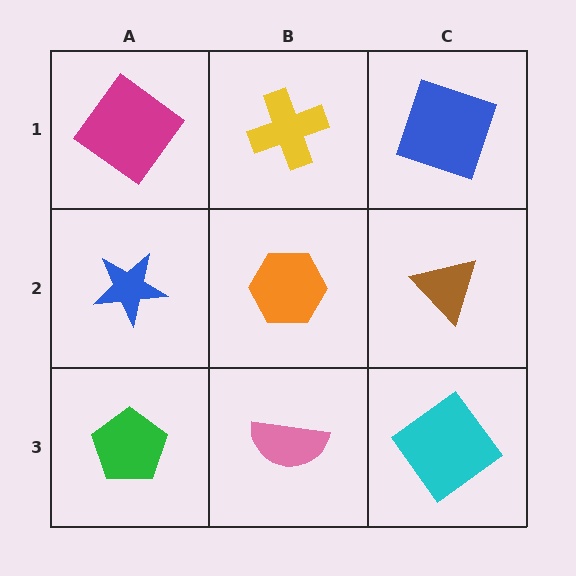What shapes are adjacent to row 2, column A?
A magenta diamond (row 1, column A), a green pentagon (row 3, column A), an orange hexagon (row 2, column B).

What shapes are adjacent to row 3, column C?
A brown triangle (row 2, column C), a pink semicircle (row 3, column B).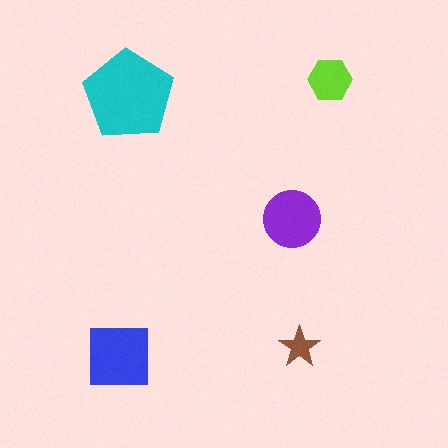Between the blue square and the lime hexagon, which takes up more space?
The blue square.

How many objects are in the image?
There are 5 objects in the image.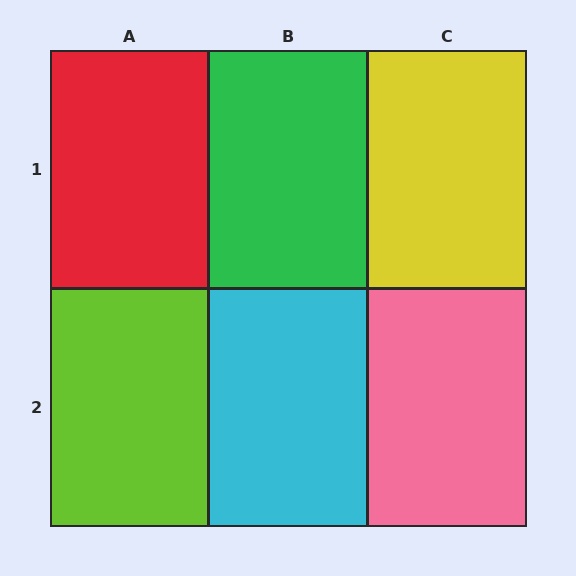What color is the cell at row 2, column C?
Pink.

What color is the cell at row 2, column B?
Cyan.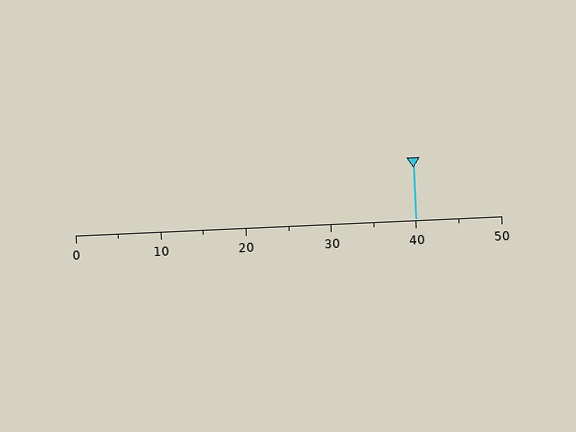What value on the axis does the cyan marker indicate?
The marker indicates approximately 40.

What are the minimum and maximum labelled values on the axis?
The axis runs from 0 to 50.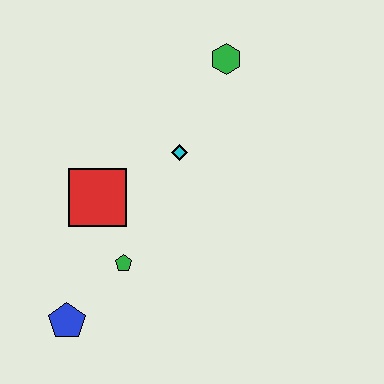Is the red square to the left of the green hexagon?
Yes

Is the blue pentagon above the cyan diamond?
No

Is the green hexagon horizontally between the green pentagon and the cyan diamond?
No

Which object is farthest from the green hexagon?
The blue pentagon is farthest from the green hexagon.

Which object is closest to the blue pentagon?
The green pentagon is closest to the blue pentagon.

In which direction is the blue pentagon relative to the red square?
The blue pentagon is below the red square.